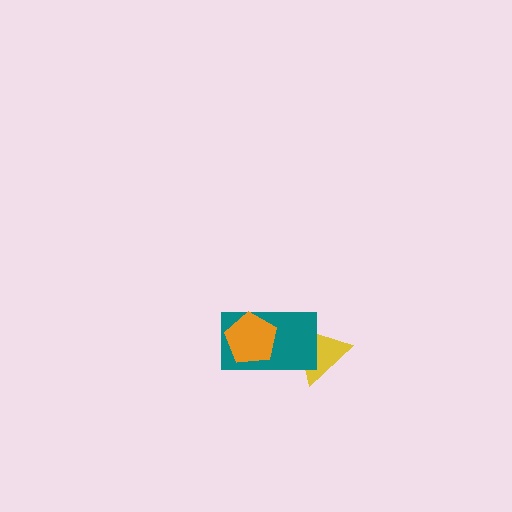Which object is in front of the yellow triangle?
The teal rectangle is in front of the yellow triangle.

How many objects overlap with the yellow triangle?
1 object overlaps with the yellow triangle.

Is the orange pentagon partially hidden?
No, no other shape covers it.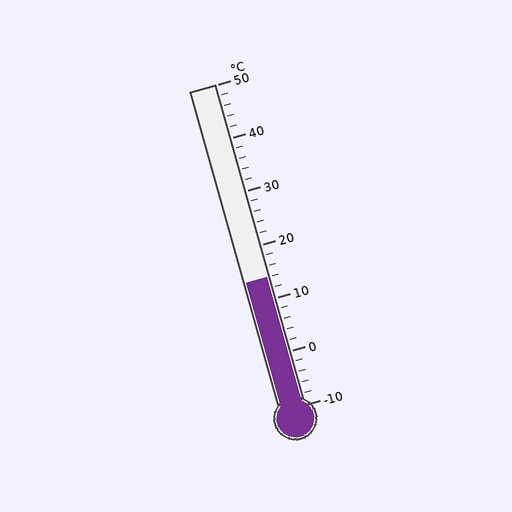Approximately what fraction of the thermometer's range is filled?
The thermometer is filled to approximately 40% of its range.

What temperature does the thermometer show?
The thermometer shows approximately 14°C.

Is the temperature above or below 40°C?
The temperature is below 40°C.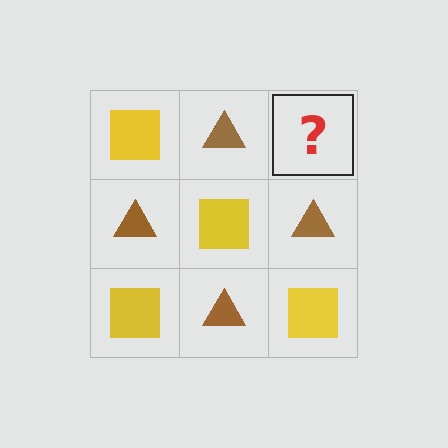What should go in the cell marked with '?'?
The missing cell should contain a yellow square.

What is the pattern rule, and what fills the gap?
The rule is that it alternates yellow square and brown triangle in a checkerboard pattern. The gap should be filled with a yellow square.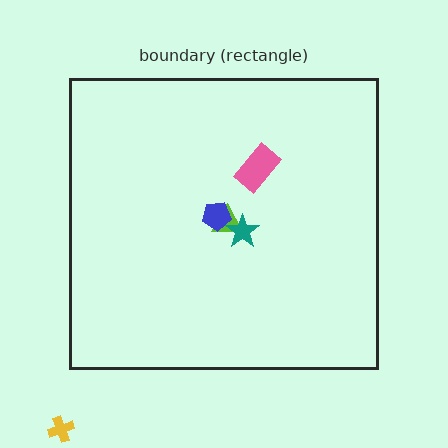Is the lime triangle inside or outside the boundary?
Inside.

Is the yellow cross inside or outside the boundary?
Outside.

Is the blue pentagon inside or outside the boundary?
Inside.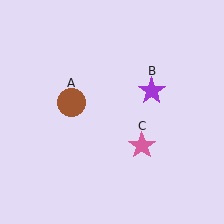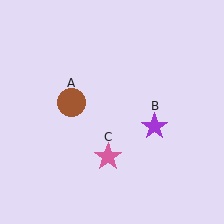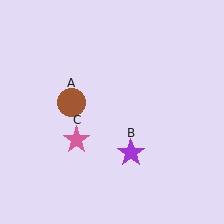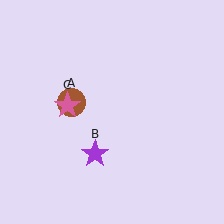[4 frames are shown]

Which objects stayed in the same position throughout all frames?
Brown circle (object A) remained stationary.